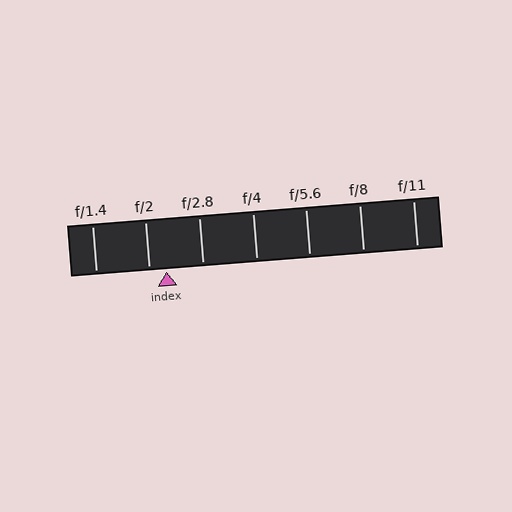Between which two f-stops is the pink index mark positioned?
The index mark is between f/2 and f/2.8.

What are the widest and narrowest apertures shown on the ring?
The widest aperture shown is f/1.4 and the narrowest is f/11.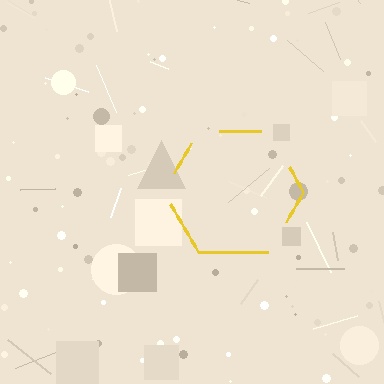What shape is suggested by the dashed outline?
The dashed outline suggests a hexagon.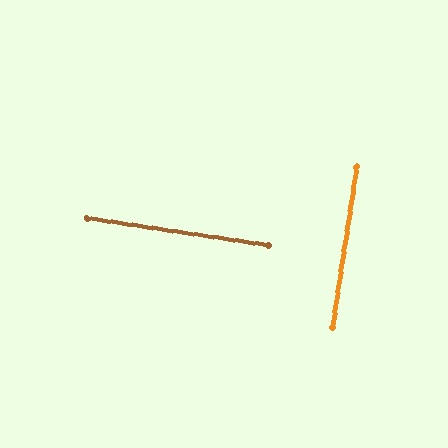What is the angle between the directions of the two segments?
Approximately 90 degrees.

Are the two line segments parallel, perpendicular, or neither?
Perpendicular — they meet at approximately 90°.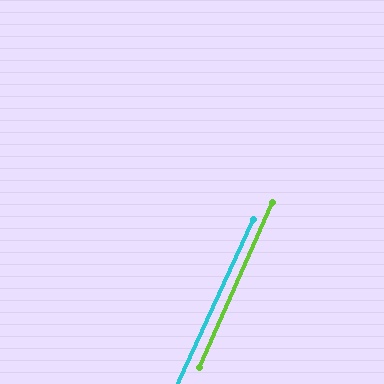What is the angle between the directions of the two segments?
Approximately 1 degree.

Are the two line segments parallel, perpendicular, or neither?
Parallel — their directions differ by only 1.0°.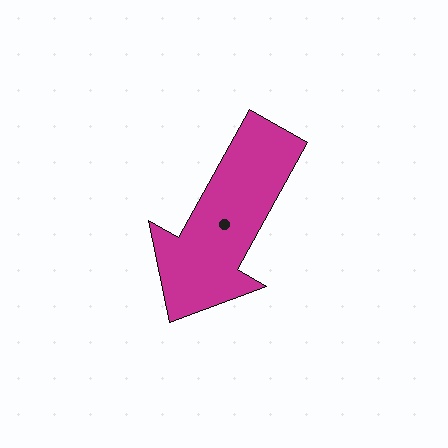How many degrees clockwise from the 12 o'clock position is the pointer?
Approximately 209 degrees.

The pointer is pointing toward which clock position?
Roughly 7 o'clock.